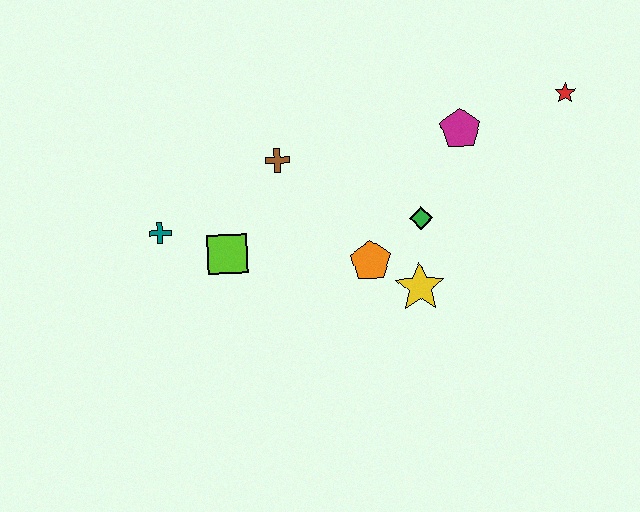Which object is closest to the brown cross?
The lime square is closest to the brown cross.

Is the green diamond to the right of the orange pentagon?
Yes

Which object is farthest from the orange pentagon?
The red star is farthest from the orange pentagon.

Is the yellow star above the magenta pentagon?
No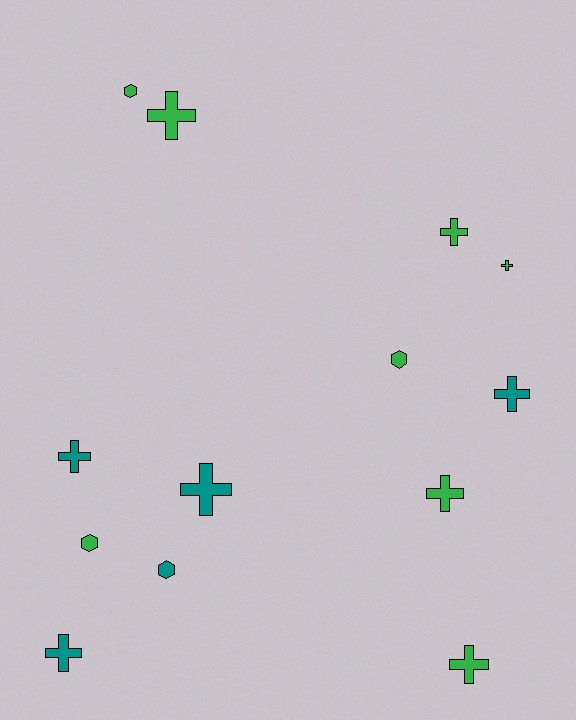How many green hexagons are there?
There are 3 green hexagons.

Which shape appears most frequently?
Cross, with 9 objects.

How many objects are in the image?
There are 13 objects.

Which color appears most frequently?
Green, with 8 objects.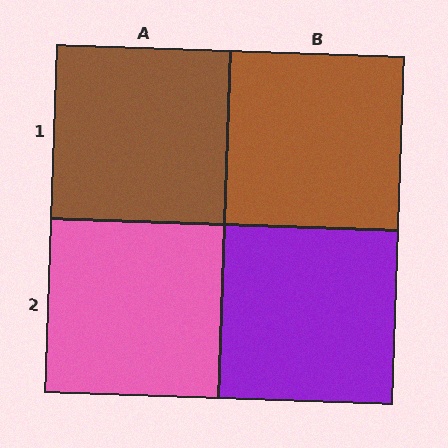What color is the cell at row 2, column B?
Purple.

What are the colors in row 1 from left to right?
Brown, brown.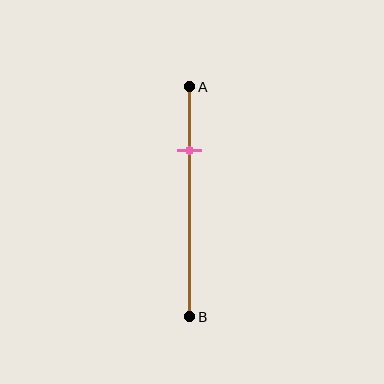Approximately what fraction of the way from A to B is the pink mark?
The pink mark is approximately 30% of the way from A to B.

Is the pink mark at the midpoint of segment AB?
No, the mark is at about 30% from A, not at the 50% midpoint.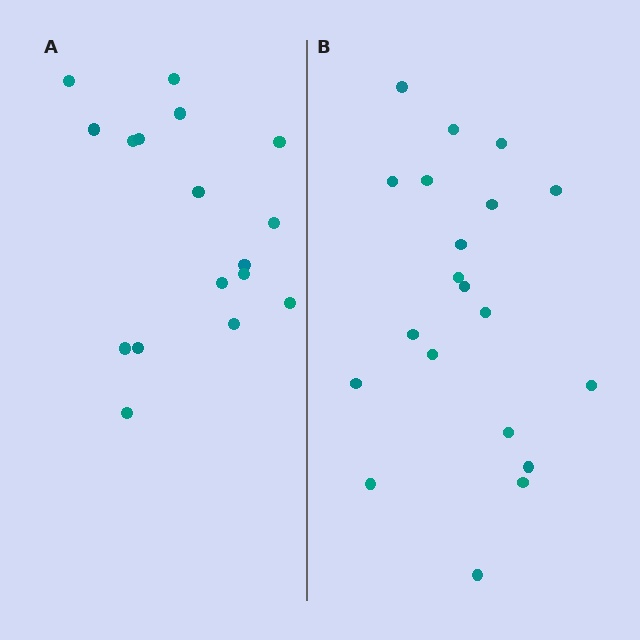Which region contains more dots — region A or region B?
Region B (the right region) has more dots.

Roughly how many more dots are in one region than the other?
Region B has just a few more — roughly 2 or 3 more dots than region A.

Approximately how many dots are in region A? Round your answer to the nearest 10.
About 20 dots. (The exact count is 17, which rounds to 20.)